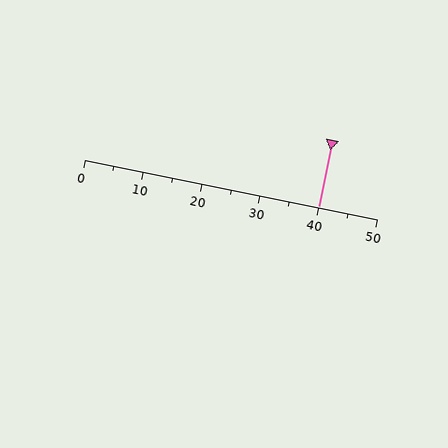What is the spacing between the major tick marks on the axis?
The major ticks are spaced 10 apart.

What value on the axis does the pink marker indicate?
The marker indicates approximately 40.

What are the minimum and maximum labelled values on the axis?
The axis runs from 0 to 50.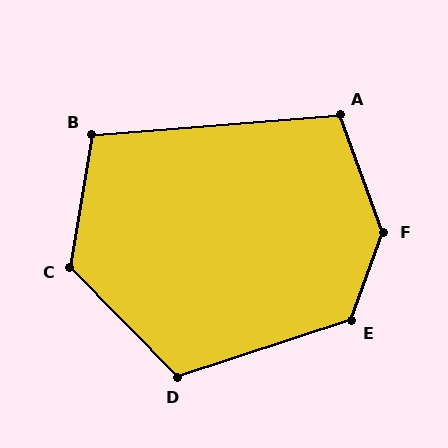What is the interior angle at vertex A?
Approximately 105 degrees (obtuse).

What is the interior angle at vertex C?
Approximately 126 degrees (obtuse).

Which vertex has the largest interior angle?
F, at approximately 140 degrees.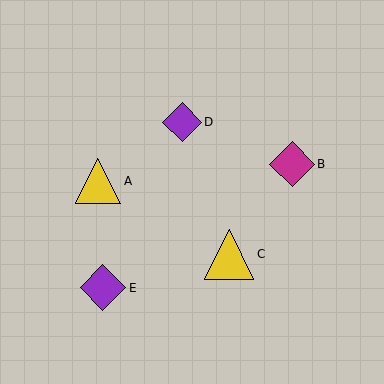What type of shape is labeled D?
Shape D is a purple diamond.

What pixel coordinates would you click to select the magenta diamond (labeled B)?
Click at (292, 164) to select the magenta diamond B.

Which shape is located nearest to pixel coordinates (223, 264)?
The yellow triangle (labeled C) at (229, 255) is nearest to that location.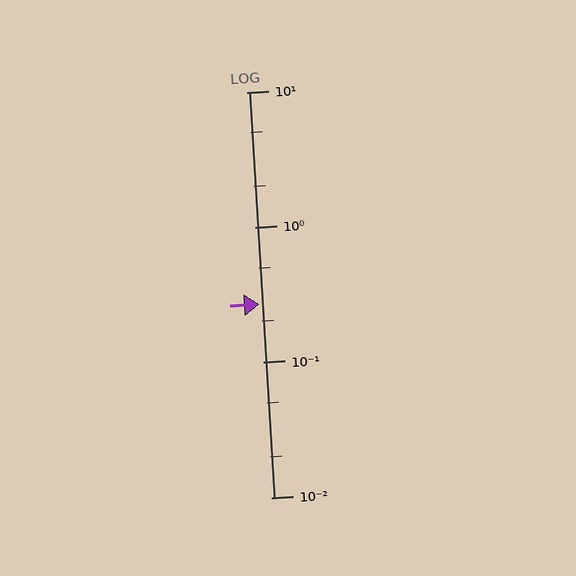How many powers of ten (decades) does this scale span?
The scale spans 3 decades, from 0.01 to 10.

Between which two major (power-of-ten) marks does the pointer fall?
The pointer is between 0.1 and 1.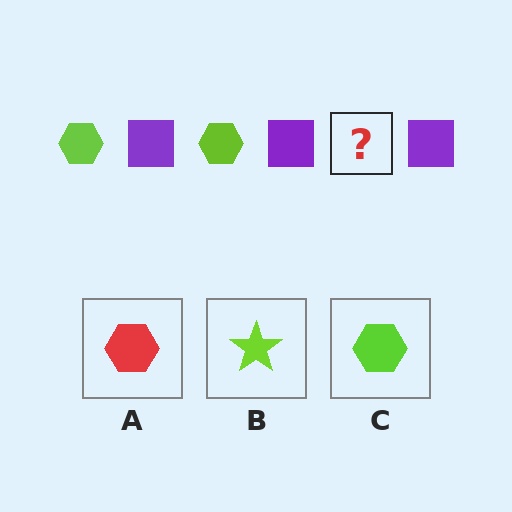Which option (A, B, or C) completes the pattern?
C.